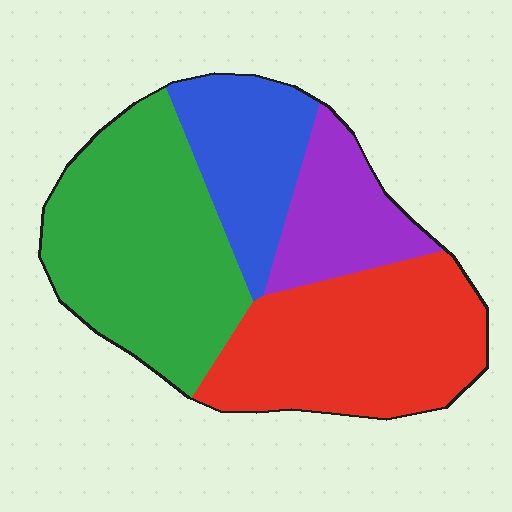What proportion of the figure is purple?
Purple covers roughly 15% of the figure.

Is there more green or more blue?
Green.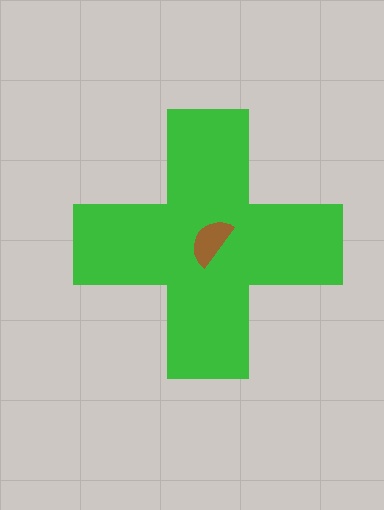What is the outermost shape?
The green cross.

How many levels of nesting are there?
2.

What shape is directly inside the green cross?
The brown semicircle.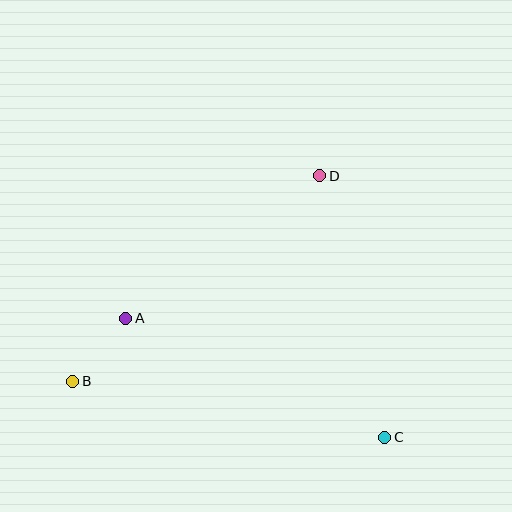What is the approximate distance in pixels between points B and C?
The distance between B and C is approximately 317 pixels.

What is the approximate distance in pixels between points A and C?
The distance between A and C is approximately 285 pixels.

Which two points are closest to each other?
Points A and B are closest to each other.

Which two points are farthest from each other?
Points B and D are farthest from each other.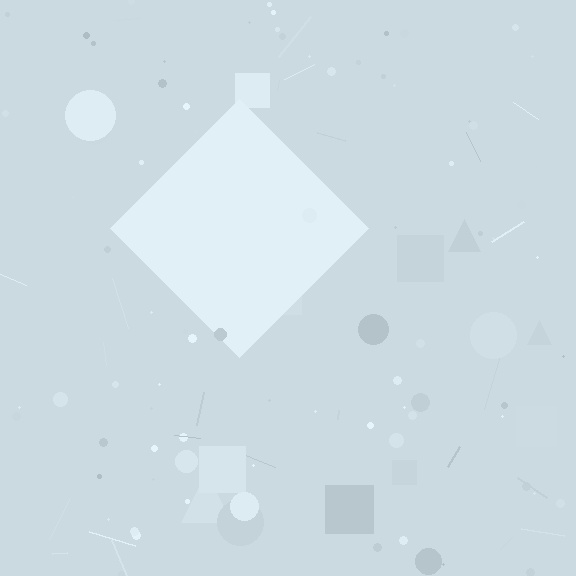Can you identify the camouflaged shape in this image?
The camouflaged shape is a diamond.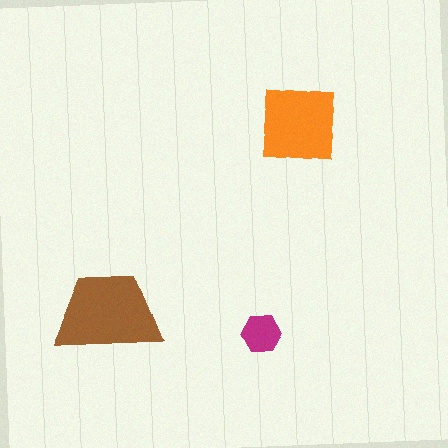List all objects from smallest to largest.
The magenta hexagon, the orange square, the brown trapezoid.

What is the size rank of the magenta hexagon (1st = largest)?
3rd.